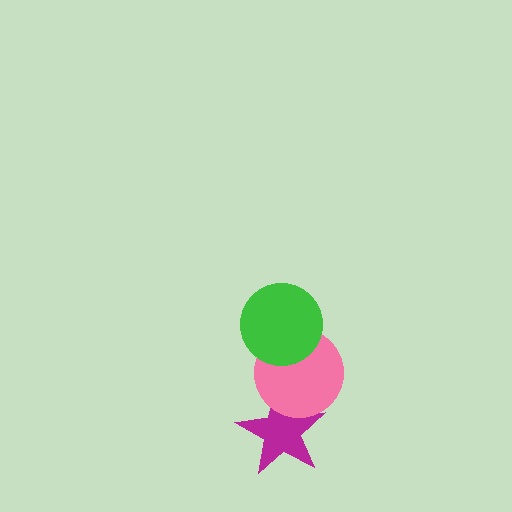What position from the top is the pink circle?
The pink circle is 2nd from the top.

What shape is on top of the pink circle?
The green circle is on top of the pink circle.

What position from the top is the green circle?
The green circle is 1st from the top.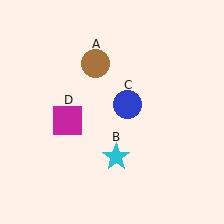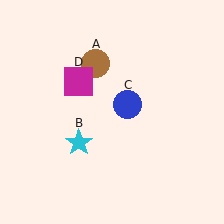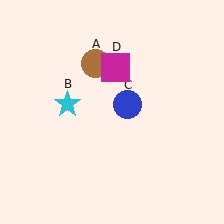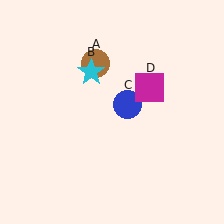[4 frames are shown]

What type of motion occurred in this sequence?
The cyan star (object B), magenta square (object D) rotated clockwise around the center of the scene.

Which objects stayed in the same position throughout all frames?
Brown circle (object A) and blue circle (object C) remained stationary.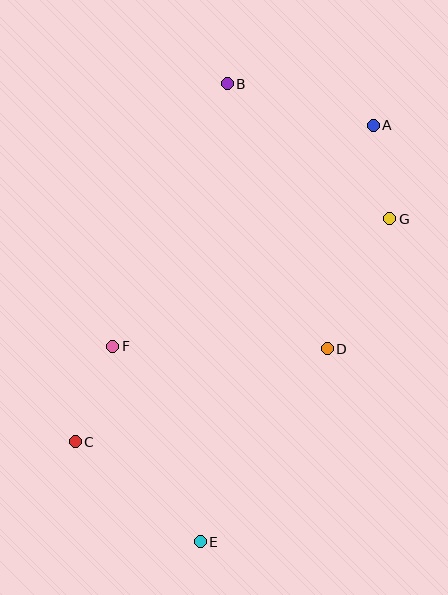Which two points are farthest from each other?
Points B and E are farthest from each other.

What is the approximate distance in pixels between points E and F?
The distance between E and F is approximately 214 pixels.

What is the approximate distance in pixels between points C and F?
The distance between C and F is approximately 103 pixels.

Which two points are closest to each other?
Points A and G are closest to each other.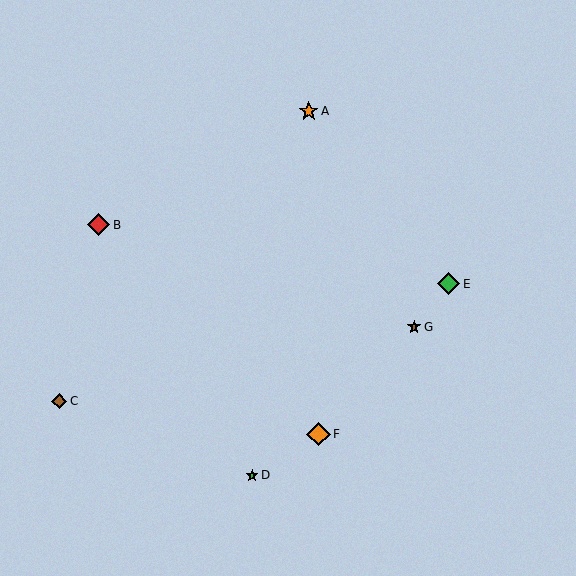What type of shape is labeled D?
Shape D is a green star.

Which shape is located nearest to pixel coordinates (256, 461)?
The green star (labeled D) at (252, 475) is nearest to that location.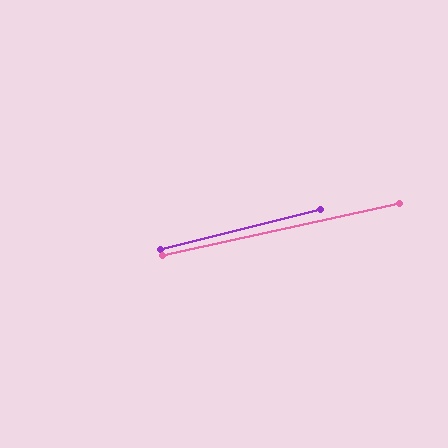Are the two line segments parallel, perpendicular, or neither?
Parallel — their directions differ by only 1.8°.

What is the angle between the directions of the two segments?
Approximately 2 degrees.